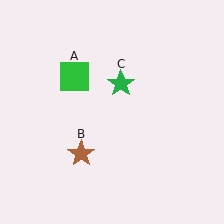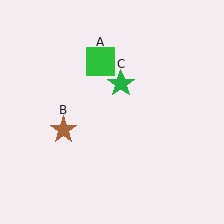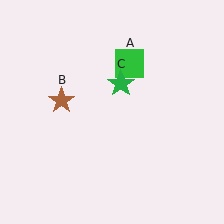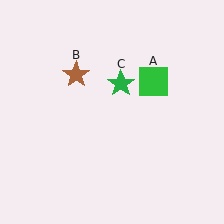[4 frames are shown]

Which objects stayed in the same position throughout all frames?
Green star (object C) remained stationary.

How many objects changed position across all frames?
2 objects changed position: green square (object A), brown star (object B).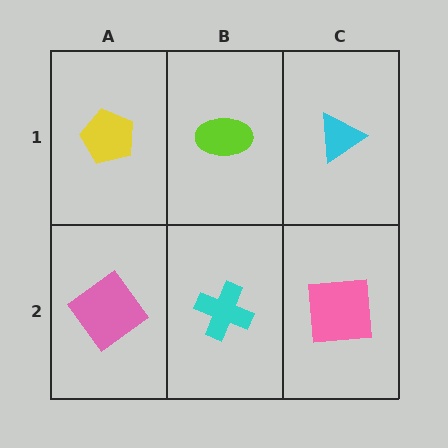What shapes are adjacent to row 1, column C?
A pink square (row 2, column C), a lime ellipse (row 1, column B).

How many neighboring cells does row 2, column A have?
2.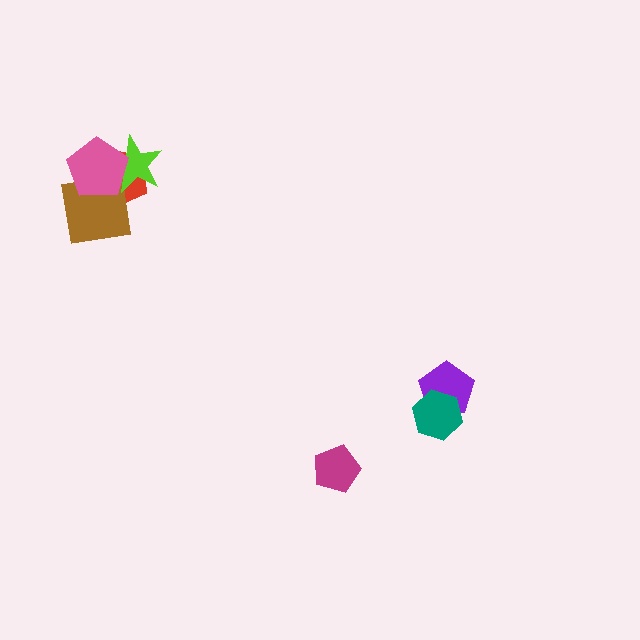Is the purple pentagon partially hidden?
Yes, it is partially covered by another shape.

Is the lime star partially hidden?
Yes, it is partially covered by another shape.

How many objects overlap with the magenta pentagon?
0 objects overlap with the magenta pentagon.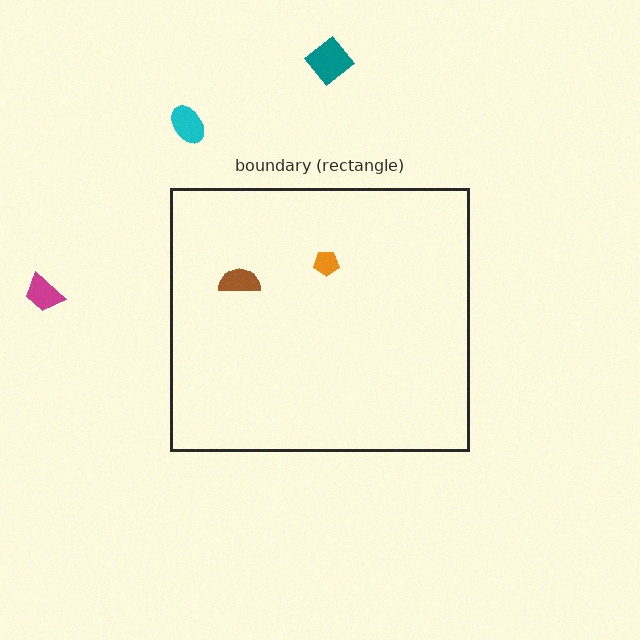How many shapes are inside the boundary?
2 inside, 3 outside.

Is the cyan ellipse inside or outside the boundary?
Outside.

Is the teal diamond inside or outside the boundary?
Outside.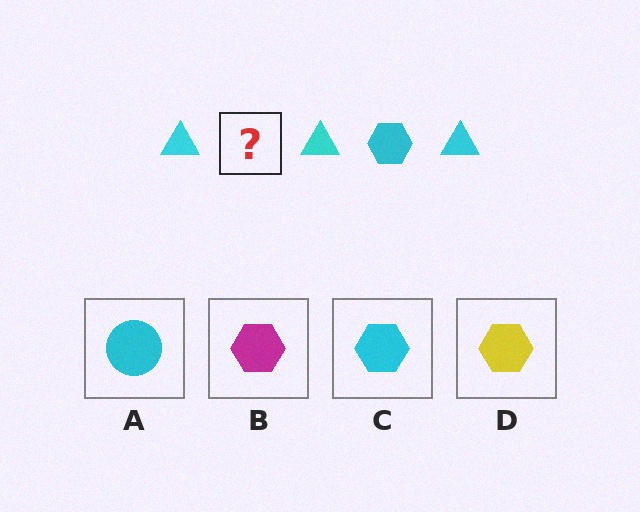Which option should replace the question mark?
Option C.